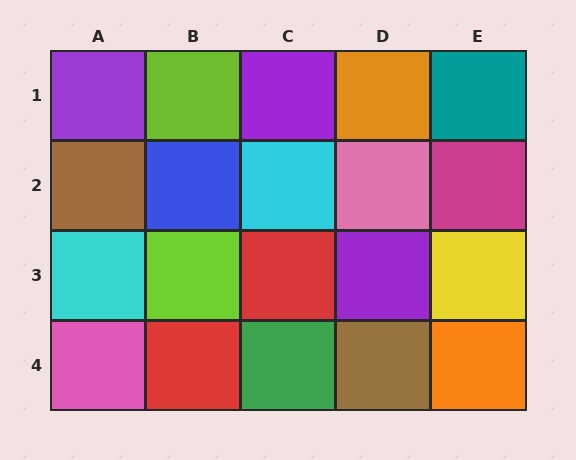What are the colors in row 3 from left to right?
Cyan, lime, red, purple, yellow.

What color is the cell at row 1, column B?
Lime.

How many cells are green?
1 cell is green.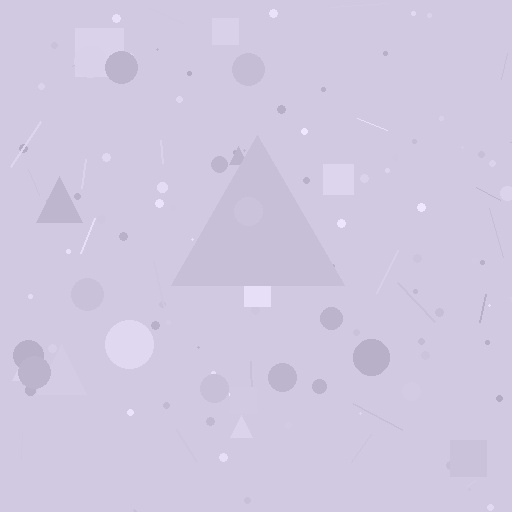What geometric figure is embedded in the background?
A triangle is embedded in the background.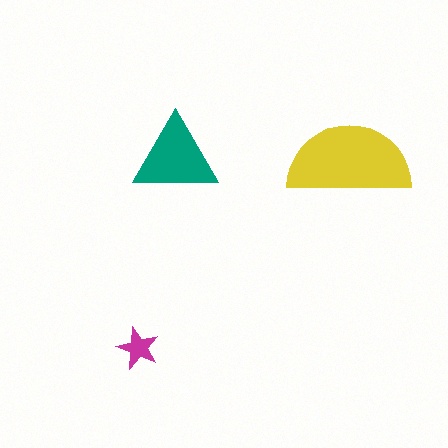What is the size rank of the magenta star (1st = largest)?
3rd.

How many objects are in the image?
There are 3 objects in the image.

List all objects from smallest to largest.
The magenta star, the teal triangle, the yellow semicircle.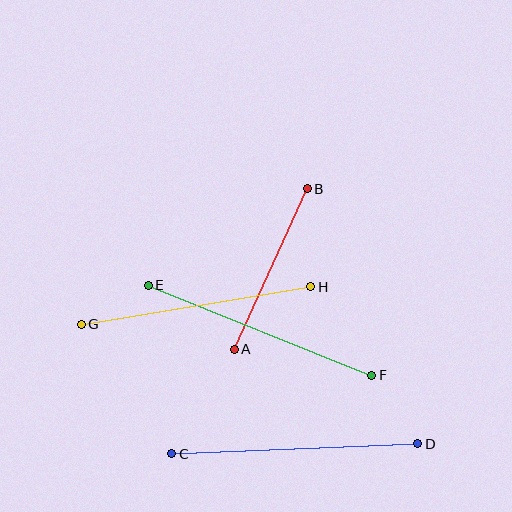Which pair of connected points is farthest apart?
Points C and D are farthest apart.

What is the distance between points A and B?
The distance is approximately 176 pixels.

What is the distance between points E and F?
The distance is approximately 241 pixels.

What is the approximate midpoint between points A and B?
The midpoint is at approximately (271, 269) pixels.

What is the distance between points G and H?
The distance is approximately 233 pixels.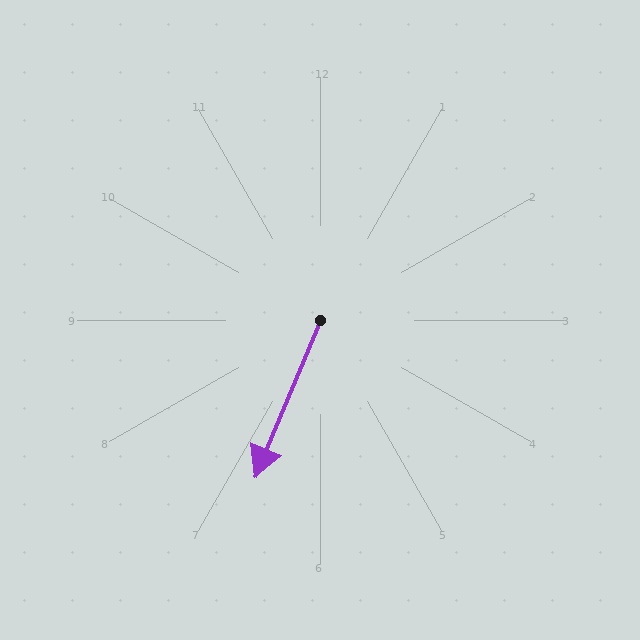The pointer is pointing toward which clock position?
Roughly 7 o'clock.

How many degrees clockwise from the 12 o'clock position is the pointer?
Approximately 203 degrees.